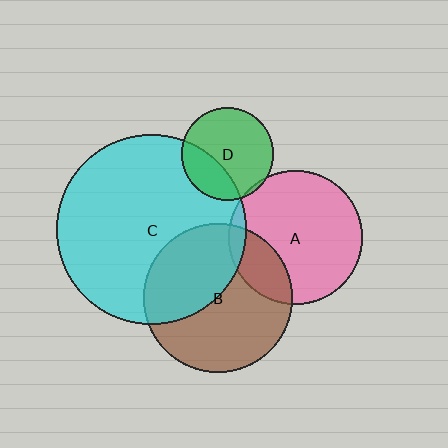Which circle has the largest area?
Circle C (cyan).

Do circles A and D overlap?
Yes.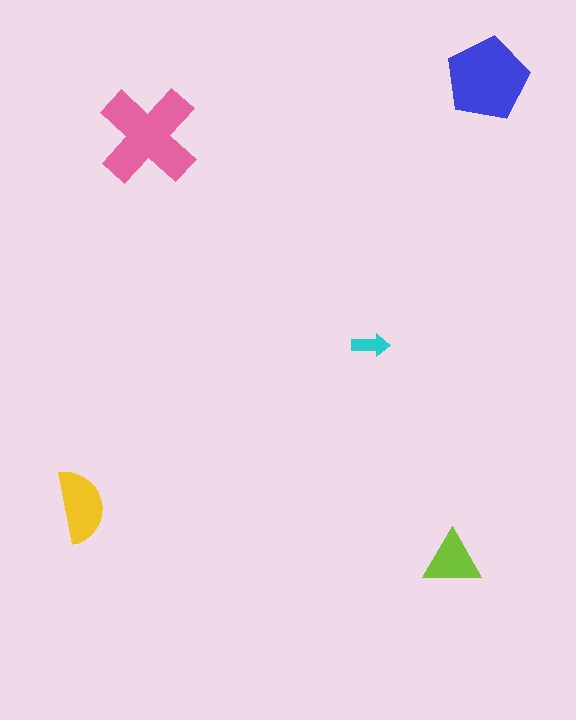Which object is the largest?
The pink cross.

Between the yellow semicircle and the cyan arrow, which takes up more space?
The yellow semicircle.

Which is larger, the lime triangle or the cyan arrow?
The lime triangle.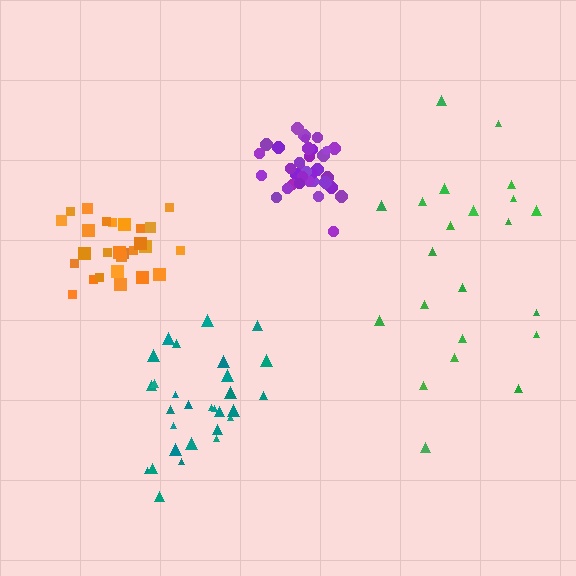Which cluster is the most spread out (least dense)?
Green.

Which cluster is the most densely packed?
Purple.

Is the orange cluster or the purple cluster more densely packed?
Purple.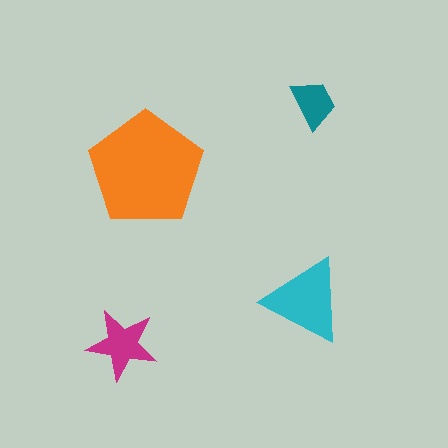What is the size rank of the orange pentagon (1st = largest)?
1st.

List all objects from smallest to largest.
The teal trapezoid, the magenta star, the cyan triangle, the orange pentagon.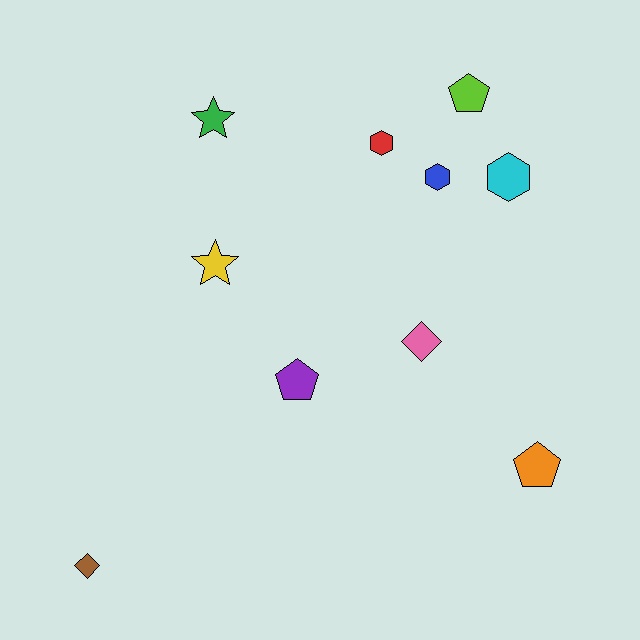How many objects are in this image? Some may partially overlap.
There are 10 objects.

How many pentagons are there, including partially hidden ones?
There are 3 pentagons.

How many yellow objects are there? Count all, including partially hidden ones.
There is 1 yellow object.